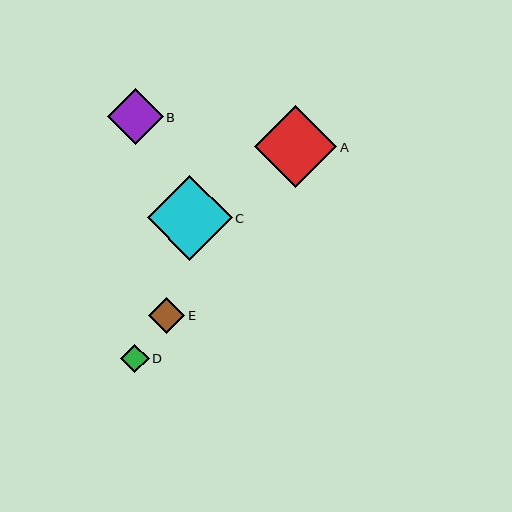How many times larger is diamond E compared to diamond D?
Diamond E is approximately 1.3 times the size of diamond D.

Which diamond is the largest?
Diamond C is the largest with a size of approximately 85 pixels.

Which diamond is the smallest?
Diamond D is the smallest with a size of approximately 29 pixels.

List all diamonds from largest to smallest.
From largest to smallest: C, A, B, E, D.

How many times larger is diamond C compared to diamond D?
Diamond C is approximately 2.9 times the size of diamond D.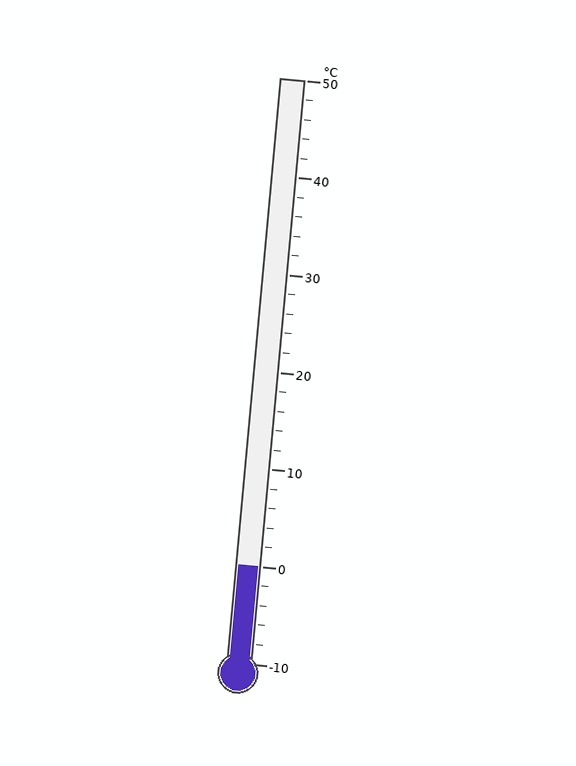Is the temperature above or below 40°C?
The temperature is below 40°C.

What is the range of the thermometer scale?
The thermometer scale ranges from -10°C to 50°C.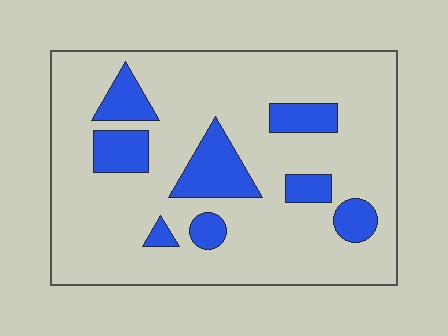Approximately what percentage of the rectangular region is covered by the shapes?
Approximately 20%.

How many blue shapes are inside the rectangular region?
8.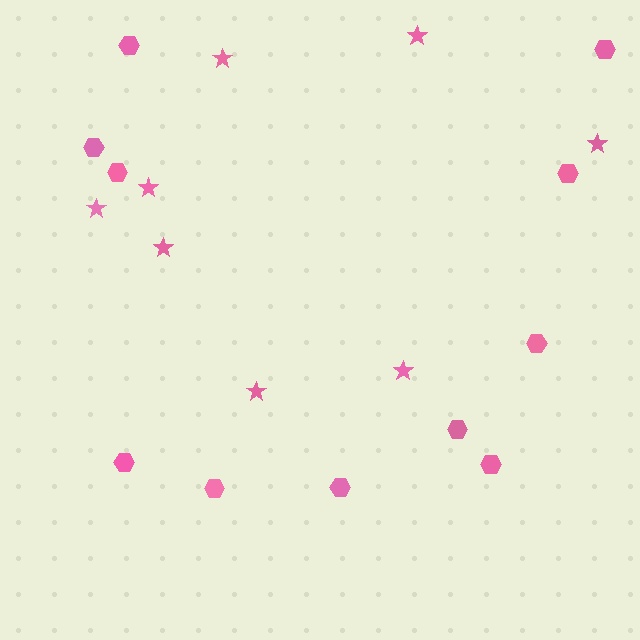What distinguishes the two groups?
There are 2 groups: one group of stars (8) and one group of hexagons (11).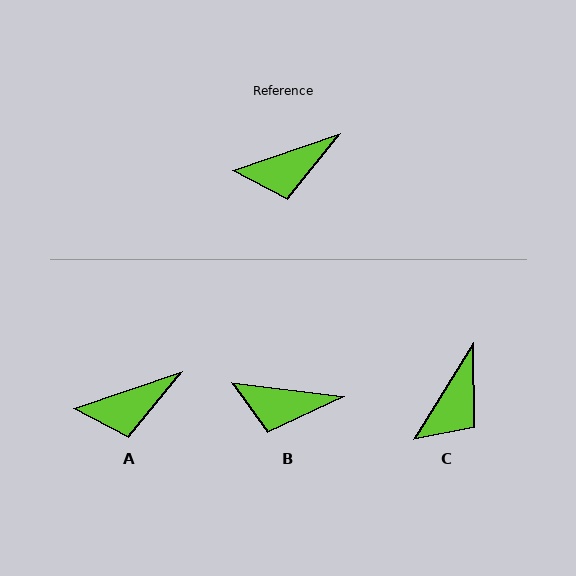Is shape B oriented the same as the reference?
No, it is off by about 26 degrees.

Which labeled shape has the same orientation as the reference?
A.